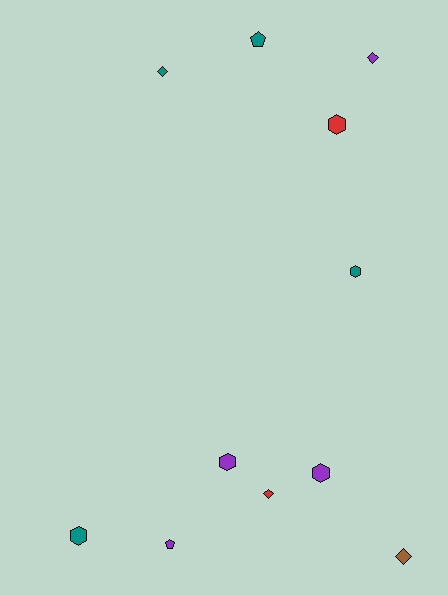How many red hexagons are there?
There is 1 red hexagon.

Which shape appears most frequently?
Hexagon, with 5 objects.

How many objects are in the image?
There are 11 objects.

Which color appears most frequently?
Purple, with 4 objects.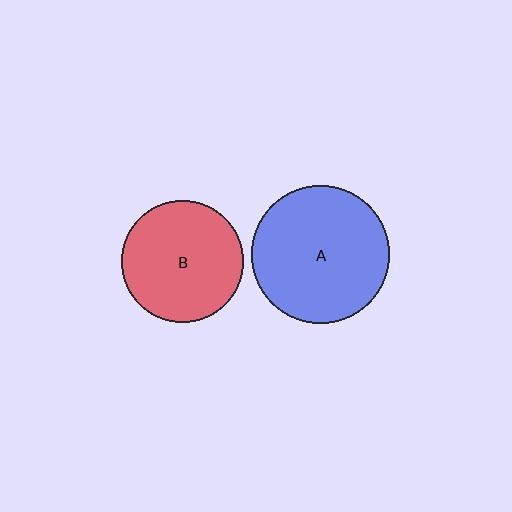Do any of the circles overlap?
No, none of the circles overlap.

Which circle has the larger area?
Circle A (blue).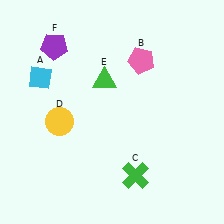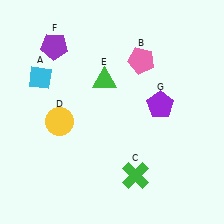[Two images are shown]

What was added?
A purple pentagon (G) was added in Image 2.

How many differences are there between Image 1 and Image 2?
There is 1 difference between the two images.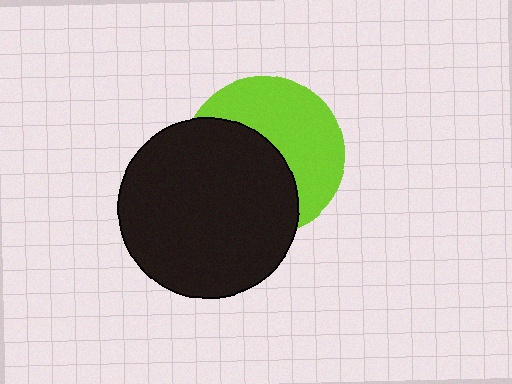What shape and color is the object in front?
The object in front is a black circle.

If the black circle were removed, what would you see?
You would see the complete lime circle.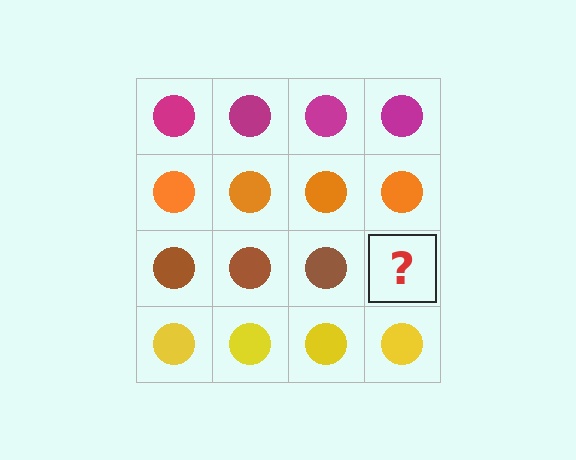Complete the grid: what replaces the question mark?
The question mark should be replaced with a brown circle.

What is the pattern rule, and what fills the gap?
The rule is that each row has a consistent color. The gap should be filled with a brown circle.